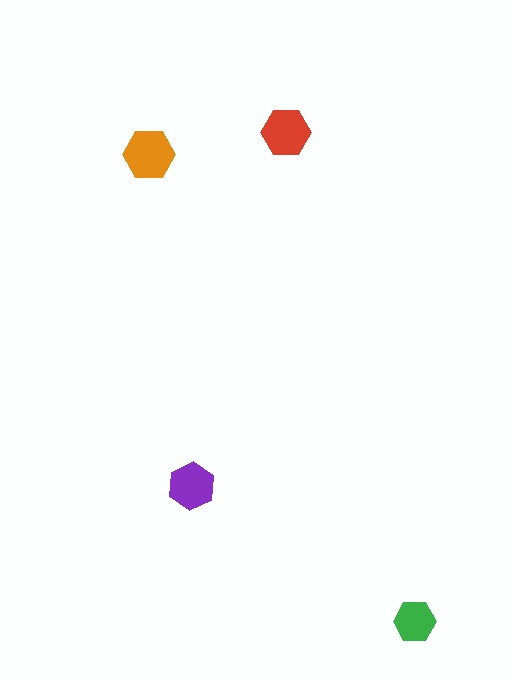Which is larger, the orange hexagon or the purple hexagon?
The orange one.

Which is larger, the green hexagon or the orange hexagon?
The orange one.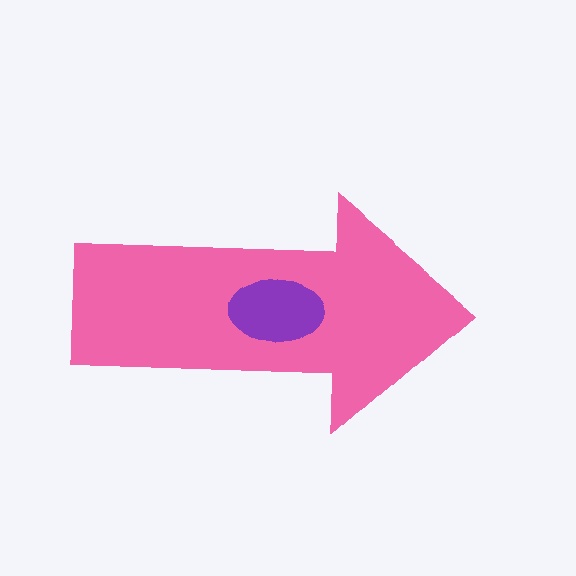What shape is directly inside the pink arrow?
The purple ellipse.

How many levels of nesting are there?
2.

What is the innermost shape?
The purple ellipse.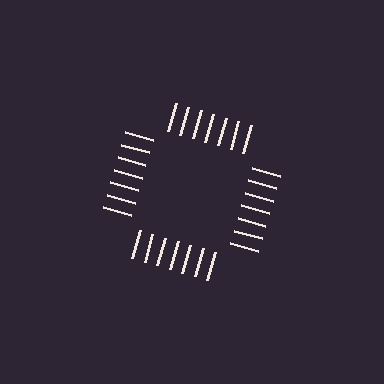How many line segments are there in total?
28 — 7 along each of the 4 edges.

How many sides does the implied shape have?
4 sides — the line-ends trace a square.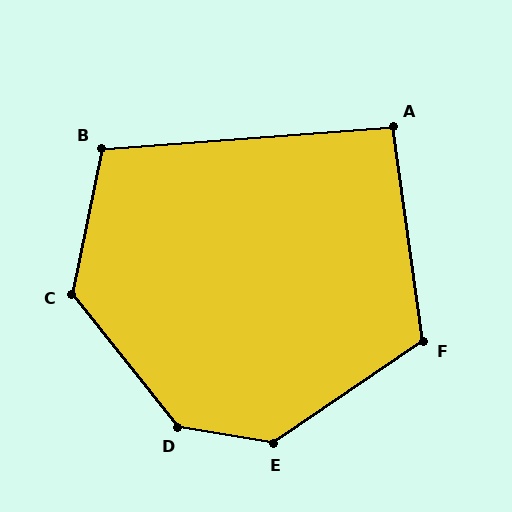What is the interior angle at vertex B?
Approximately 106 degrees (obtuse).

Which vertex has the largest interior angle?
D, at approximately 138 degrees.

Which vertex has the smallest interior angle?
A, at approximately 94 degrees.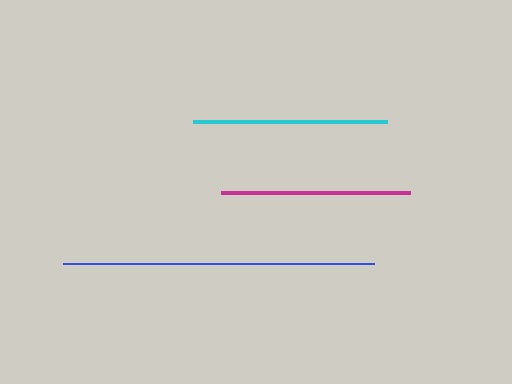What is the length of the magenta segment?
The magenta segment is approximately 190 pixels long.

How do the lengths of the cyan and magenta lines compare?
The cyan and magenta lines are approximately the same length.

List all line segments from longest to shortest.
From longest to shortest: blue, cyan, magenta.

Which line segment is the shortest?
The magenta line is the shortest at approximately 190 pixels.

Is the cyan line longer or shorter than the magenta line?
The cyan line is longer than the magenta line.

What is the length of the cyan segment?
The cyan segment is approximately 194 pixels long.